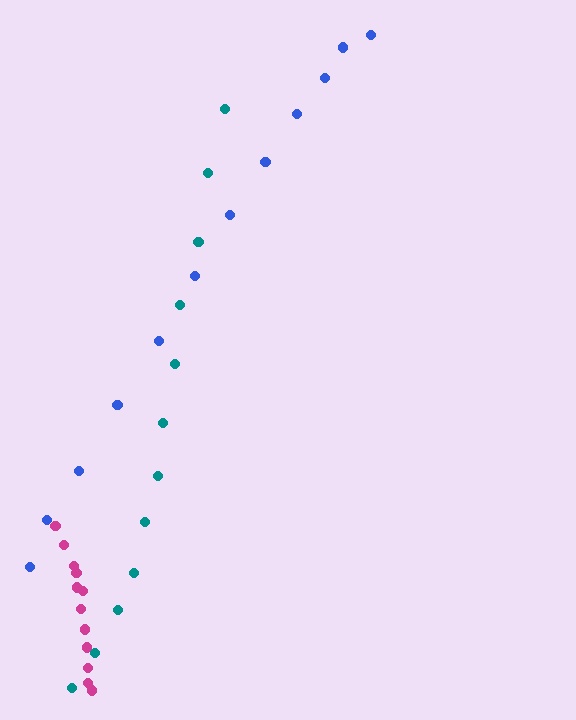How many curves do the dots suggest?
There are 3 distinct paths.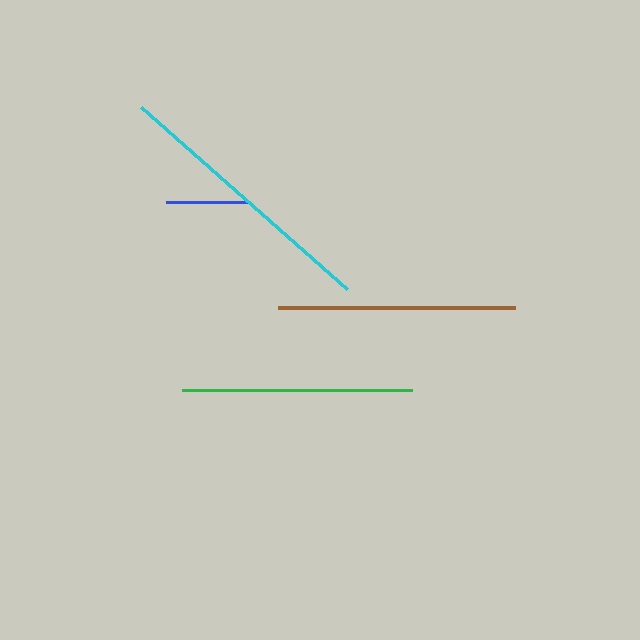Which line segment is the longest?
The cyan line is the longest at approximately 275 pixels.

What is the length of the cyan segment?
The cyan segment is approximately 275 pixels long.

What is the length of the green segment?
The green segment is approximately 230 pixels long.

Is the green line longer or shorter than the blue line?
The green line is longer than the blue line.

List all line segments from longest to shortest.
From longest to shortest: cyan, brown, green, blue.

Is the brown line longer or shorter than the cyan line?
The cyan line is longer than the brown line.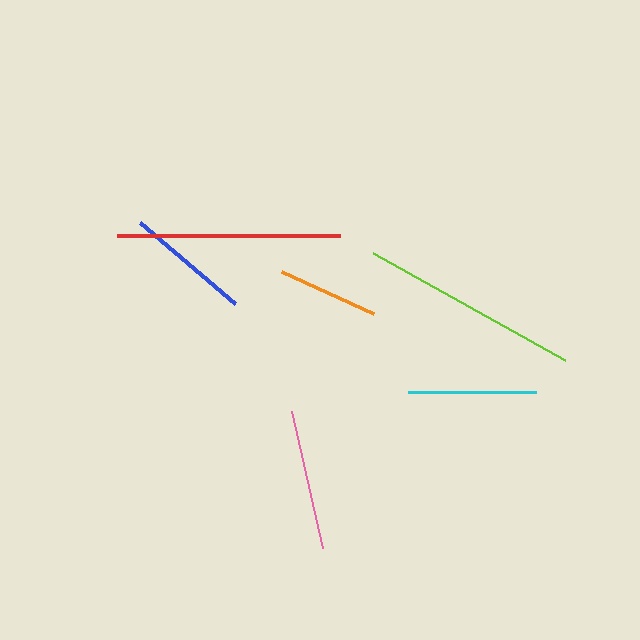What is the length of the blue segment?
The blue segment is approximately 125 pixels long.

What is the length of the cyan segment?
The cyan segment is approximately 128 pixels long.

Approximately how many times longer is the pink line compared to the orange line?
The pink line is approximately 1.4 times the length of the orange line.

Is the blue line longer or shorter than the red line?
The red line is longer than the blue line.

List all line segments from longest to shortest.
From longest to shortest: red, lime, pink, cyan, blue, orange.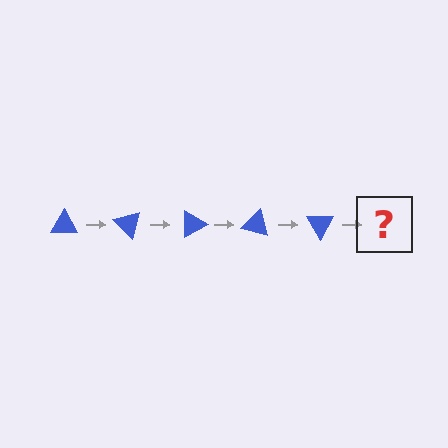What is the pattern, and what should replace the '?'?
The pattern is that the triangle rotates 45 degrees each step. The '?' should be a blue triangle rotated 225 degrees.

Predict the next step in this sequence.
The next step is a blue triangle rotated 225 degrees.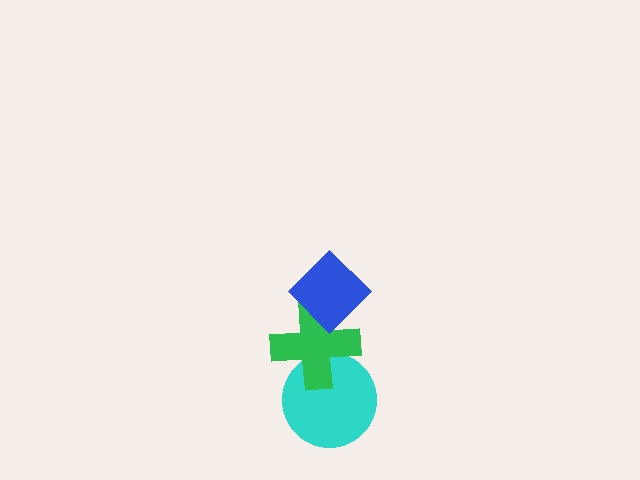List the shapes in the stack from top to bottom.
From top to bottom: the blue diamond, the green cross, the cyan circle.